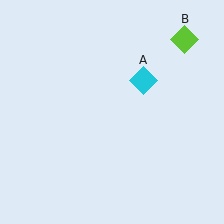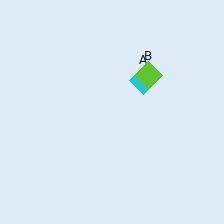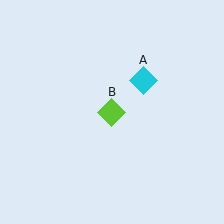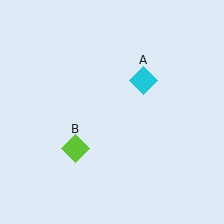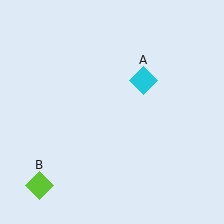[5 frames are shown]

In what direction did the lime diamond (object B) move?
The lime diamond (object B) moved down and to the left.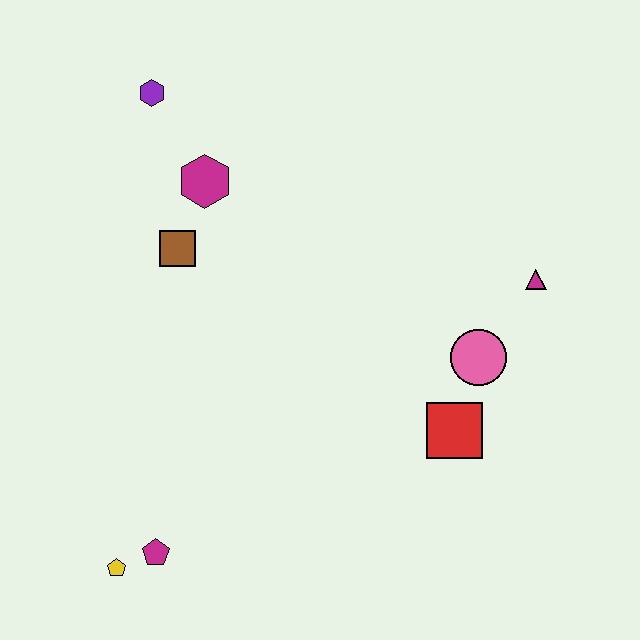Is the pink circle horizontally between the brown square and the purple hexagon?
No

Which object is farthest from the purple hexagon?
The yellow pentagon is farthest from the purple hexagon.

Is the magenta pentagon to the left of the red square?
Yes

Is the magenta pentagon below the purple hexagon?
Yes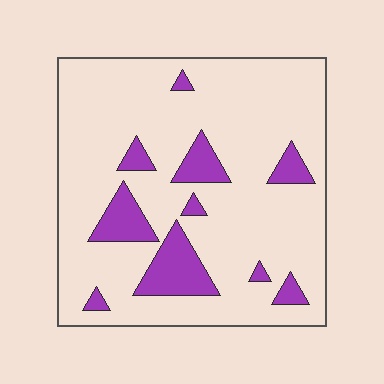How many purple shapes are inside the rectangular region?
10.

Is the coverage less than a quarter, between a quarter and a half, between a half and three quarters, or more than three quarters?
Less than a quarter.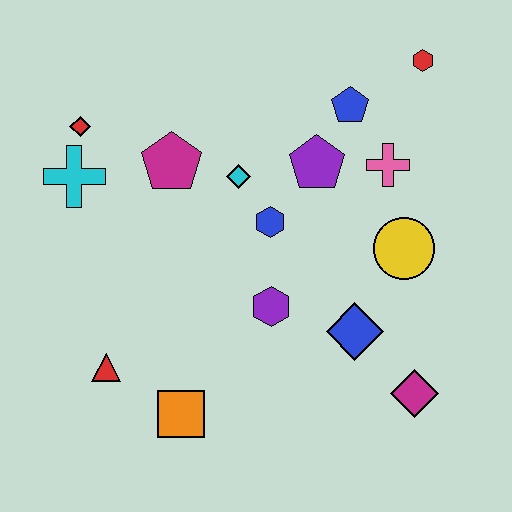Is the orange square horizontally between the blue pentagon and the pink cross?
No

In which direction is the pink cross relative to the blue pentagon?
The pink cross is below the blue pentagon.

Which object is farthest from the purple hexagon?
The red hexagon is farthest from the purple hexagon.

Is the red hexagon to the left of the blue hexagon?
No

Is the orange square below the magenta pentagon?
Yes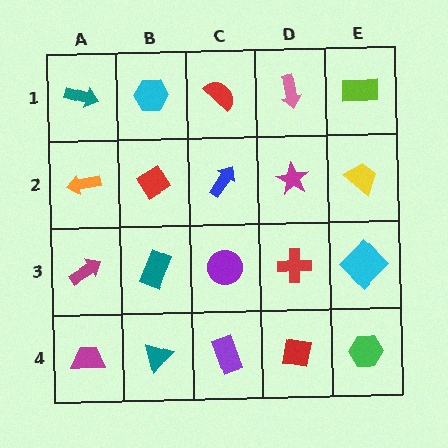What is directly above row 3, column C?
A blue arrow.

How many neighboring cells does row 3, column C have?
4.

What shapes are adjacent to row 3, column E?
A yellow trapezoid (row 2, column E), a green hexagon (row 4, column E), a red cross (row 3, column D).